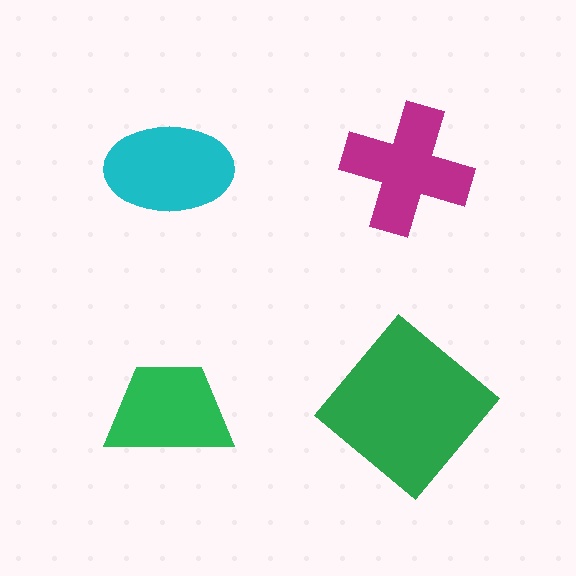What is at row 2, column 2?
A green diamond.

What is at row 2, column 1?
A green trapezoid.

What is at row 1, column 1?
A cyan ellipse.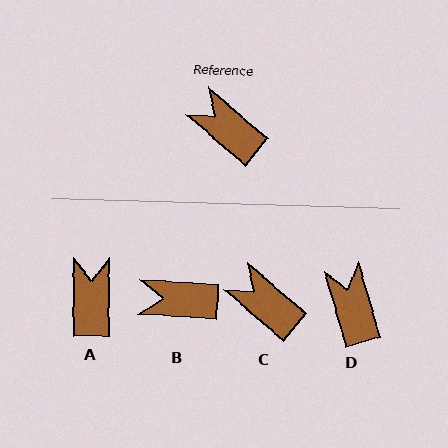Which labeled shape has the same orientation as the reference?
C.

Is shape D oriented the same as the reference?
No, it is off by about 33 degrees.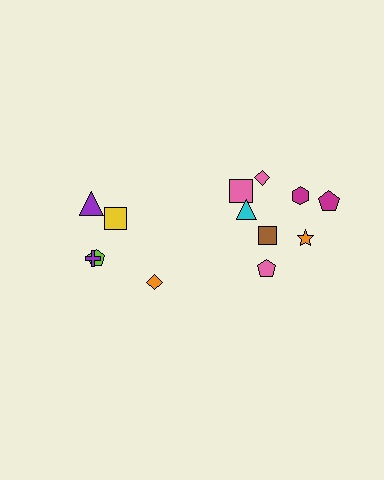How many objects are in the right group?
There are 8 objects.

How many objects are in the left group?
There are 5 objects.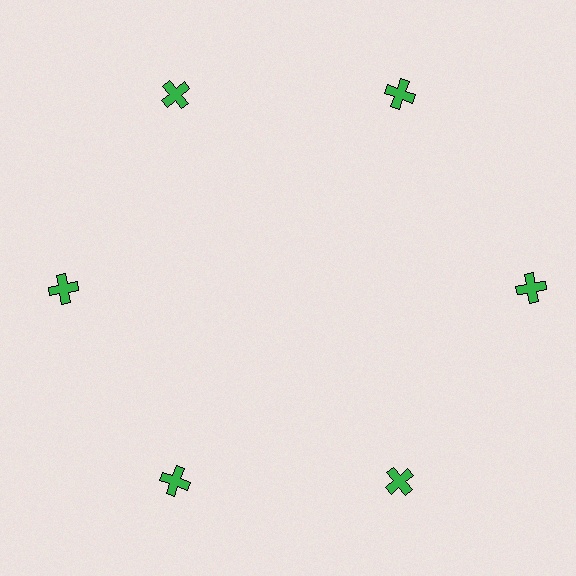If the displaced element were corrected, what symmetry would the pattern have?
It would have 6-fold rotational symmetry — the pattern would map onto itself every 60 degrees.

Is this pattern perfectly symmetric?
No. The 6 green crosses are arranged in a ring, but one element near the 3 o'clock position is pushed outward from the center, breaking the 6-fold rotational symmetry.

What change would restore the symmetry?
The symmetry would be restored by moving it inward, back onto the ring so that all 6 crosses sit at equal angles and equal distance from the center.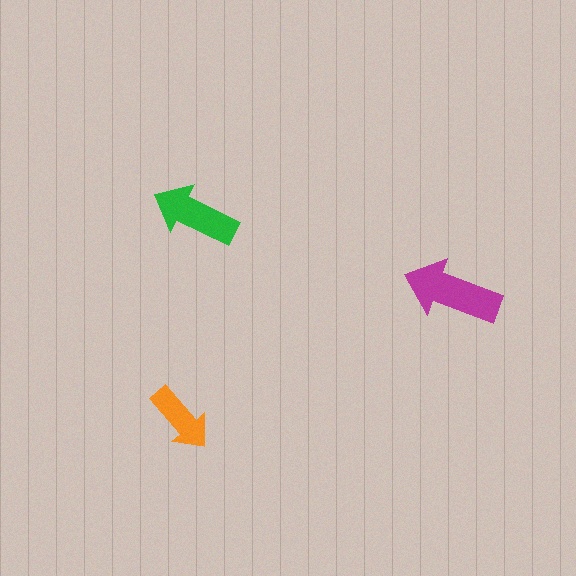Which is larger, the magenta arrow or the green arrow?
The magenta one.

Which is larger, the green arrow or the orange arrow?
The green one.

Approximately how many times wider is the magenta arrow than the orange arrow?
About 1.5 times wider.